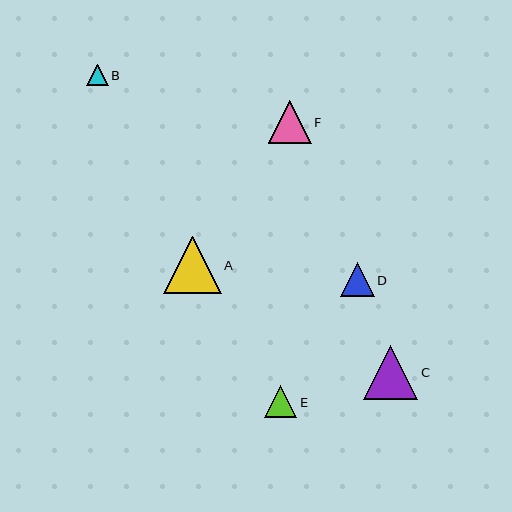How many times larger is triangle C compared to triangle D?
Triangle C is approximately 1.6 times the size of triangle D.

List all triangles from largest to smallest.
From largest to smallest: A, C, F, D, E, B.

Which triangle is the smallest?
Triangle B is the smallest with a size of approximately 22 pixels.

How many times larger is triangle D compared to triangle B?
Triangle D is approximately 1.6 times the size of triangle B.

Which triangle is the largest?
Triangle A is the largest with a size of approximately 58 pixels.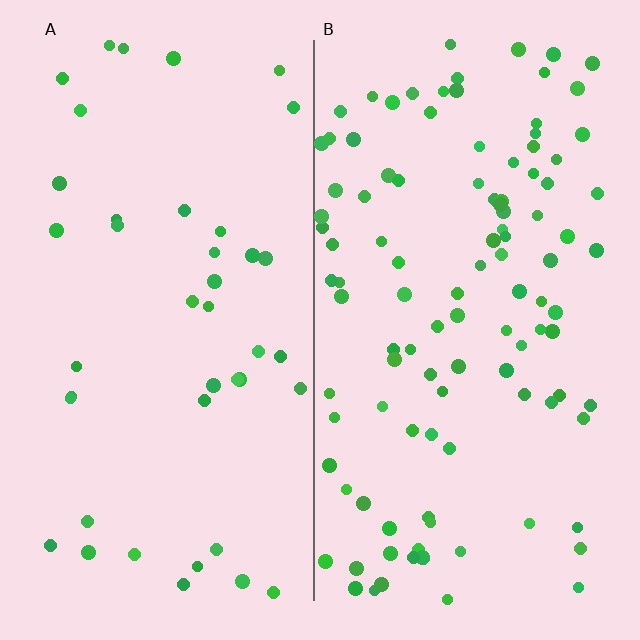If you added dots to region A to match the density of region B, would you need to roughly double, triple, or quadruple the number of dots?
Approximately triple.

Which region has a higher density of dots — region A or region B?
B (the right).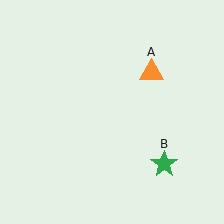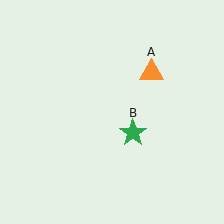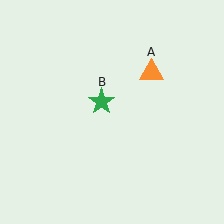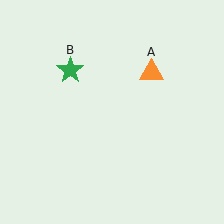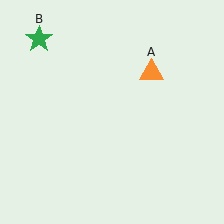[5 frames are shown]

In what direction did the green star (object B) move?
The green star (object B) moved up and to the left.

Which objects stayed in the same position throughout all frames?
Orange triangle (object A) remained stationary.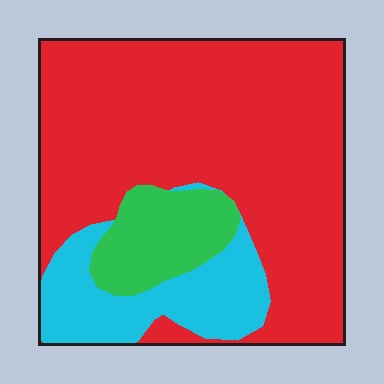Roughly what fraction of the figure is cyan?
Cyan takes up between a sixth and a third of the figure.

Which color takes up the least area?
Green, at roughly 10%.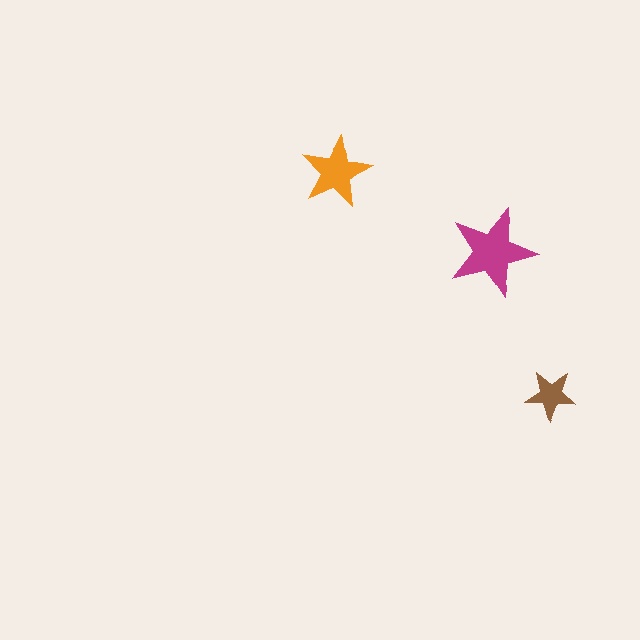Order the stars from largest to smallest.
the magenta one, the orange one, the brown one.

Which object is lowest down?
The brown star is bottommost.